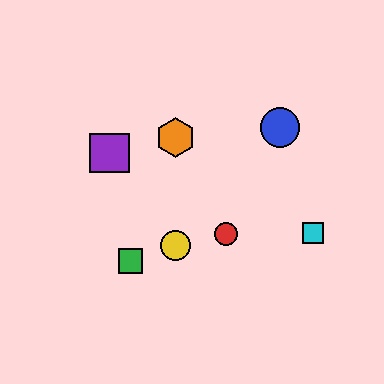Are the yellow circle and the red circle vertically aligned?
No, the yellow circle is at x≈175 and the red circle is at x≈226.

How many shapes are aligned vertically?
2 shapes (the yellow circle, the orange hexagon) are aligned vertically.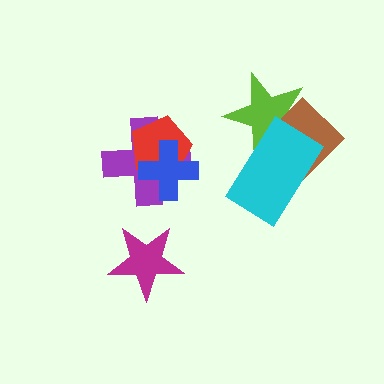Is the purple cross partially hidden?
Yes, it is partially covered by another shape.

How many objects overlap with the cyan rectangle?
2 objects overlap with the cyan rectangle.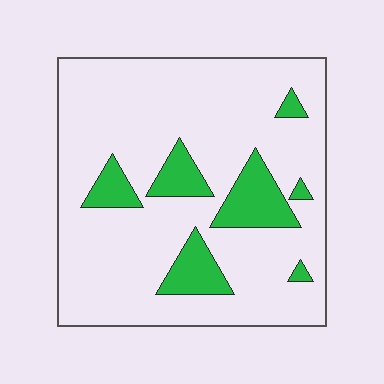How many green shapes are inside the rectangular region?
7.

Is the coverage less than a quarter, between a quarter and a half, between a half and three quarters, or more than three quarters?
Less than a quarter.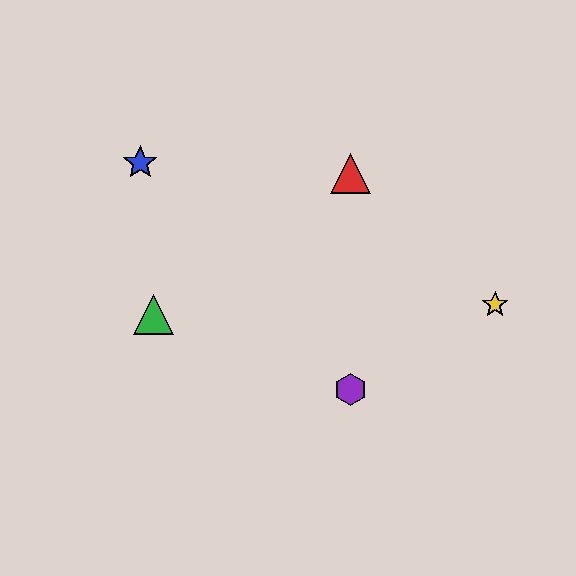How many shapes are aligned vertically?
2 shapes (the red triangle, the purple hexagon) are aligned vertically.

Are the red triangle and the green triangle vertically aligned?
No, the red triangle is at x≈351 and the green triangle is at x≈153.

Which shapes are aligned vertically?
The red triangle, the purple hexagon are aligned vertically.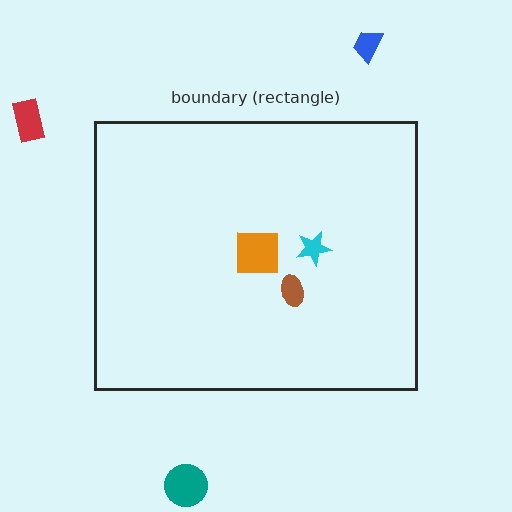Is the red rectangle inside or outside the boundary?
Outside.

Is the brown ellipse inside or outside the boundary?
Inside.